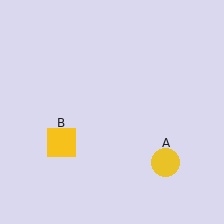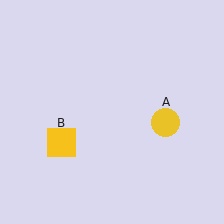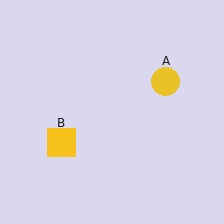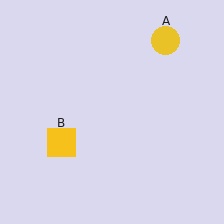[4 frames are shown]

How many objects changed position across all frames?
1 object changed position: yellow circle (object A).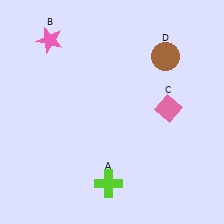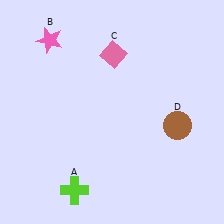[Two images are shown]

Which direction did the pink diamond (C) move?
The pink diamond (C) moved left.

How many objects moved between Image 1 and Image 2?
3 objects moved between the two images.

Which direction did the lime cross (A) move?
The lime cross (A) moved left.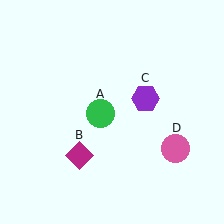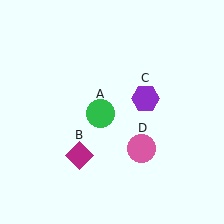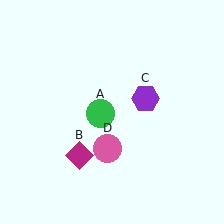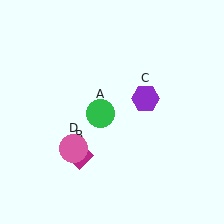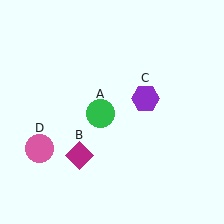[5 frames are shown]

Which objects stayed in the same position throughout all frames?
Green circle (object A) and magenta diamond (object B) and purple hexagon (object C) remained stationary.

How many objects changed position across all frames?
1 object changed position: pink circle (object D).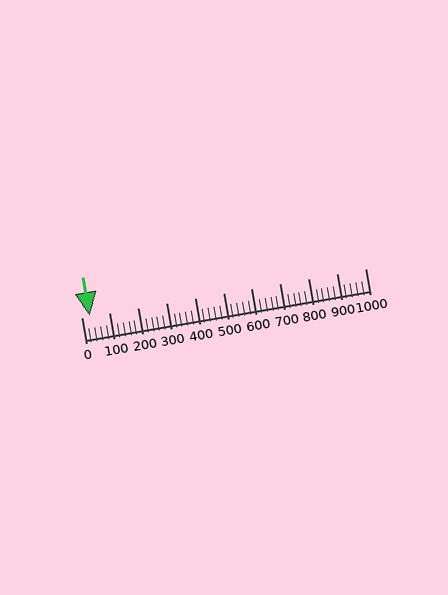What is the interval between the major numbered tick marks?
The major tick marks are spaced 100 units apart.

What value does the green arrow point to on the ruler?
The green arrow points to approximately 28.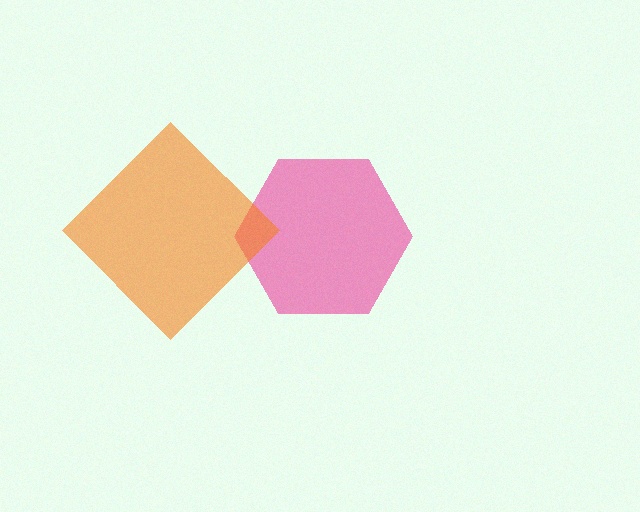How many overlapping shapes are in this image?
There are 2 overlapping shapes in the image.